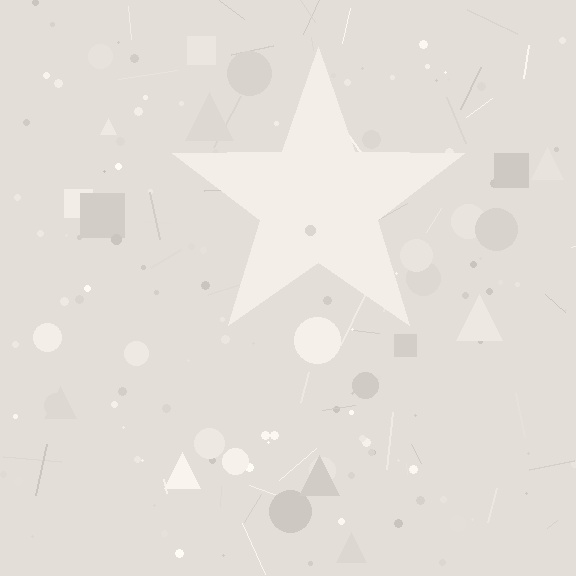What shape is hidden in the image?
A star is hidden in the image.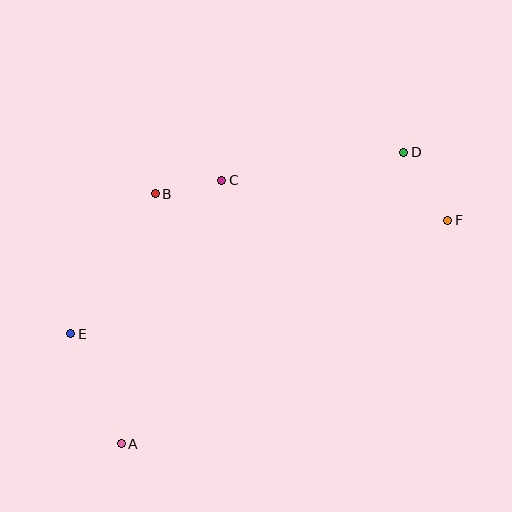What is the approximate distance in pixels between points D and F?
The distance between D and F is approximately 81 pixels.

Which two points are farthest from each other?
Points A and D are farthest from each other.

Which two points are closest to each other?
Points B and C are closest to each other.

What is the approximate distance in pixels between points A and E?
The distance between A and E is approximately 121 pixels.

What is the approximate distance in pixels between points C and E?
The distance between C and E is approximately 215 pixels.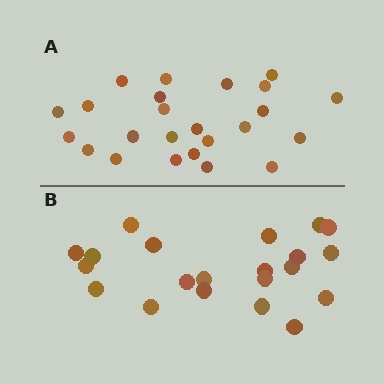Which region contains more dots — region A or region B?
Region A (the top region) has more dots.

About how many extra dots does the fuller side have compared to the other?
Region A has just a few more — roughly 2 or 3 more dots than region B.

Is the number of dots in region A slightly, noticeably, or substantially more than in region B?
Region A has only slightly more — the two regions are fairly close. The ratio is roughly 1.1 to 1.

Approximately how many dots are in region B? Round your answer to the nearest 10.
About 20 dots. (The exact count is 21, which rounds to 20.)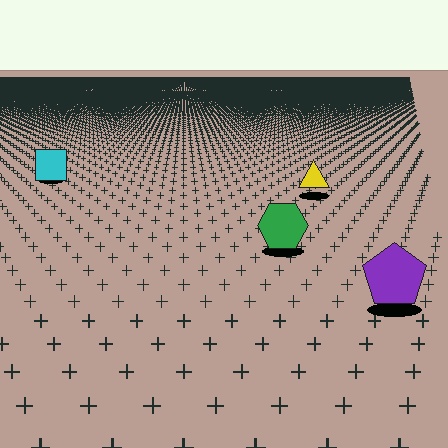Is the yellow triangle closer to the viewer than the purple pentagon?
No. The purple pentagon is closer — you can tell from the texture gradient: the ground texture is coarser near it.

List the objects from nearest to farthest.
From nearest to farthest: the purple pentagon, the green hexagon, the yellow triangle, the cyan square.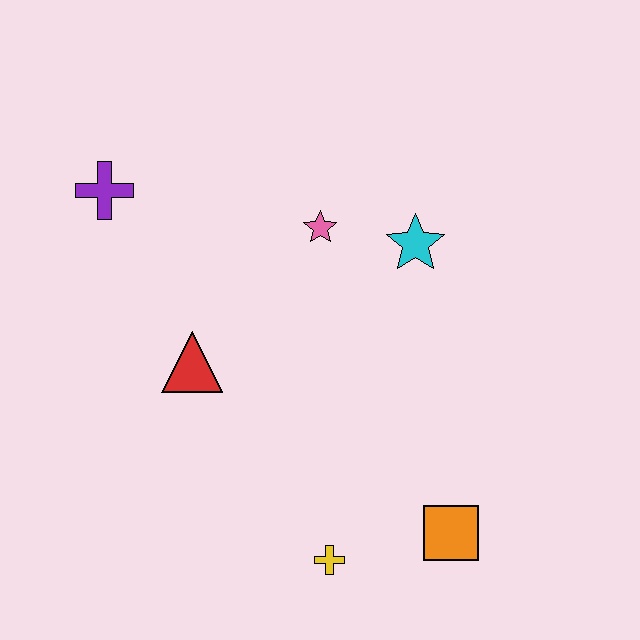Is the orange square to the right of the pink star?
Yes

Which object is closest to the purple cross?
The red triangle is closest to the purple cross.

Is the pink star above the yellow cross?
Yes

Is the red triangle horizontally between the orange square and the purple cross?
Yes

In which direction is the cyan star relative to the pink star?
The cyan star is to the right of the pink star.